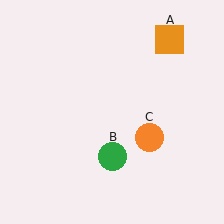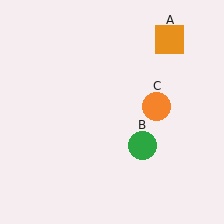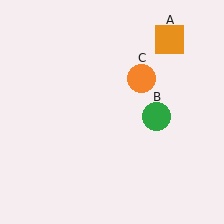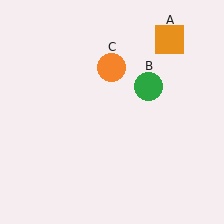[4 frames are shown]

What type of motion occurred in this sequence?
The green circle (object B), orange circle (object C) rotated counterclockwise around the center of the scene.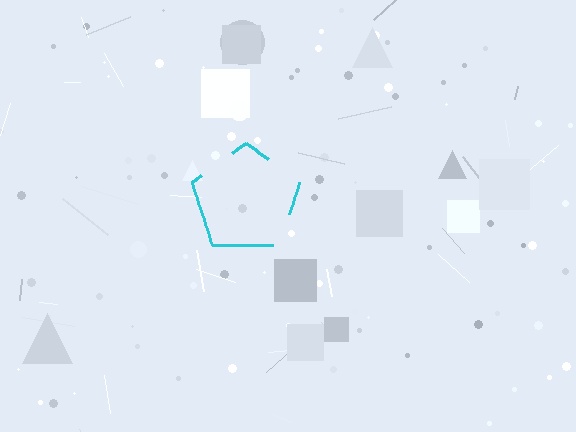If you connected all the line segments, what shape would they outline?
They would outline a pentagon.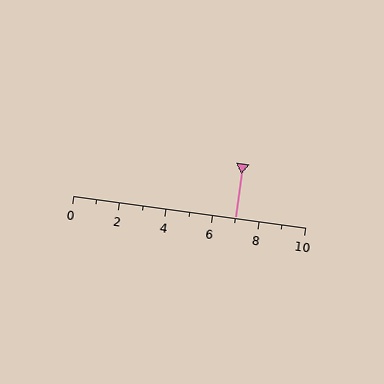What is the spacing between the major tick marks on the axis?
The major ticks are spaced 2 apart.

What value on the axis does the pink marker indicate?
The marker indicates approximately 7.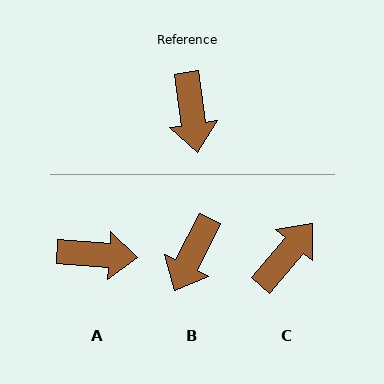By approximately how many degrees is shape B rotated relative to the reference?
Approximately 35 degrees clockwise.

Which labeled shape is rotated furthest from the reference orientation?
C, about 131 degrees away.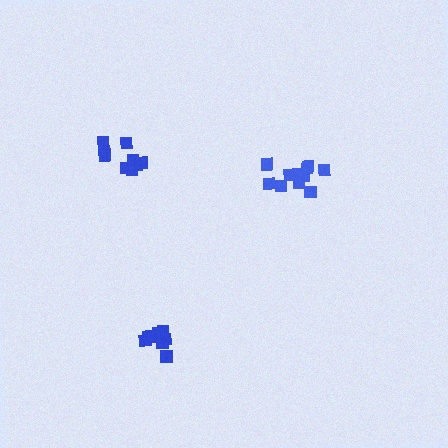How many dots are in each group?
Group 1: 9 dots, Group 2: 8 dots, Group 3: 11 dots (28 total).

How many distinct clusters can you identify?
There are 3 distinct clusters.